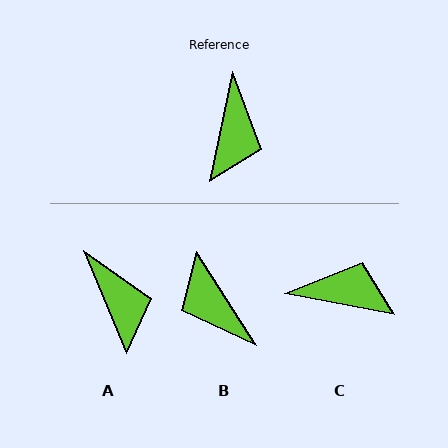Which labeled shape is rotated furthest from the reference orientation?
B, about 136 degrees away.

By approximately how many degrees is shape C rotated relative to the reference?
Approximately 91 degrees counter-clockwise.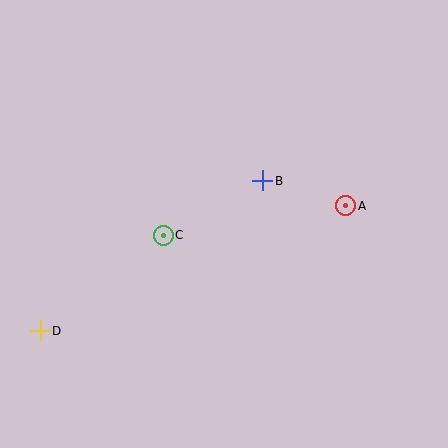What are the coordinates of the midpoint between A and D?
The midpoint between A and D is at (193, 268).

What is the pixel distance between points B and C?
The distance between B and C is 113 pixels.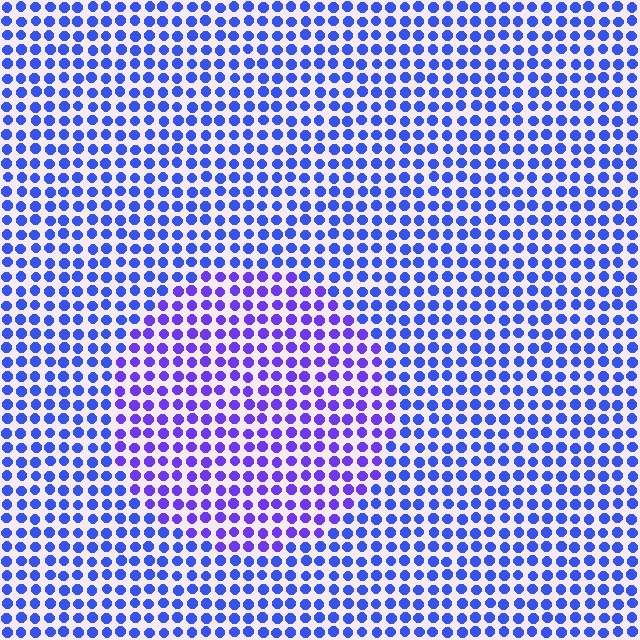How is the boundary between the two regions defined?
The boundary is defined purely by a slight shift in hue (about 28 degrees). Spacing, size, and orientation are identical on both sides.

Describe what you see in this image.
The image is filled with small blue elements in a uniform arrangement. A circle-shaped region is visible where the elements are tinted to a slightly different hue, forming a subtle color boundary.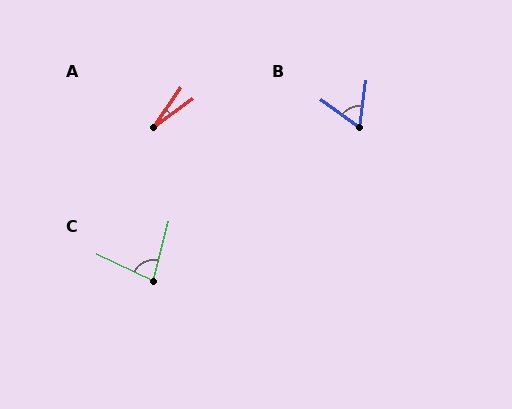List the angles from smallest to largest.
A (20°), B (63°), C (79°).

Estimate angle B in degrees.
Approximately 63 degrees.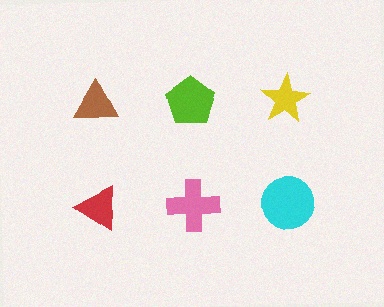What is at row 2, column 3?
A cyan circle.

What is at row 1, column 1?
A brown triangle.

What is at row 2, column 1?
A red triangle.